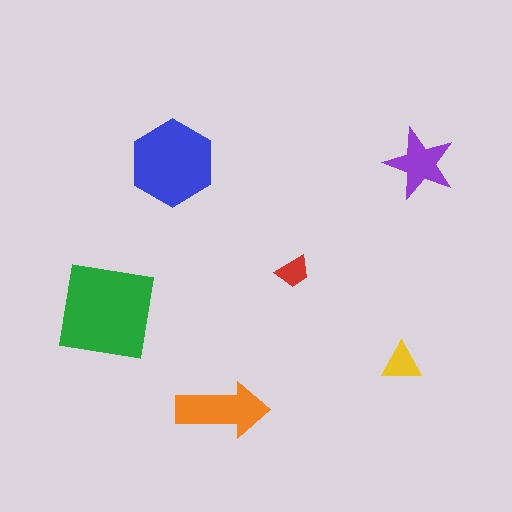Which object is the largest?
The green square.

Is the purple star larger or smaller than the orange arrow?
Smaller.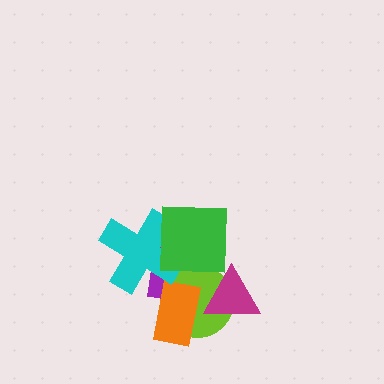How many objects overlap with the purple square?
4 objects overlap with the purple square.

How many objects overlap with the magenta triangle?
2 objects overlap with the magenta triangle.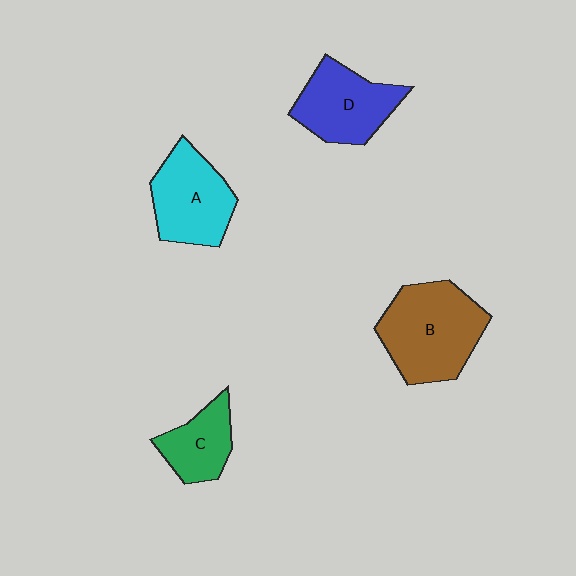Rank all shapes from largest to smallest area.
From largest to smallest: B (brown), A (cyan), D (blue), C (green).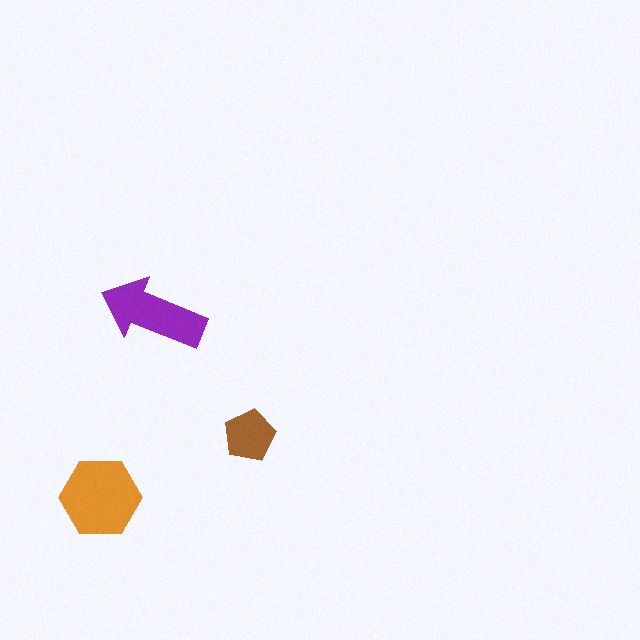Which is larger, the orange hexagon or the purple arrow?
The orange hexagon.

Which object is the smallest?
The brown pentagon.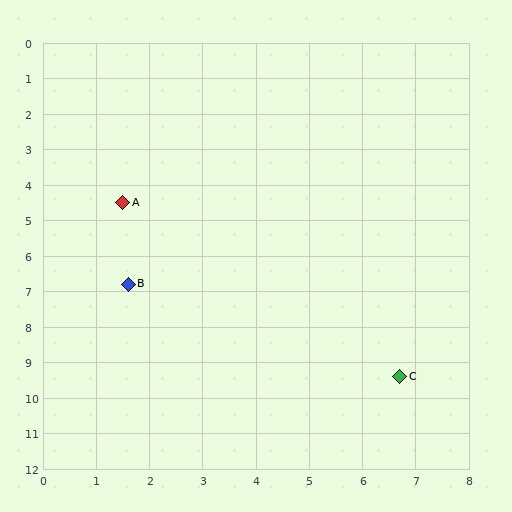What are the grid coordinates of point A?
Point A is at approximately (1.5, 4.5).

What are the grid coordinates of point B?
Point B is at approximately (1.6, 6.8).